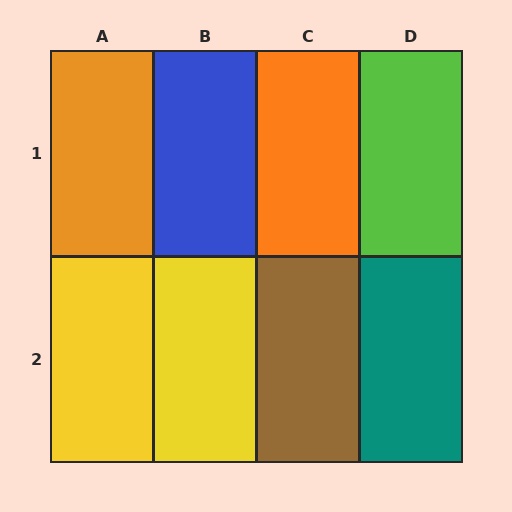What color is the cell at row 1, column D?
Lime.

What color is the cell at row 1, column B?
Blue.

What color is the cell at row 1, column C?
Orange.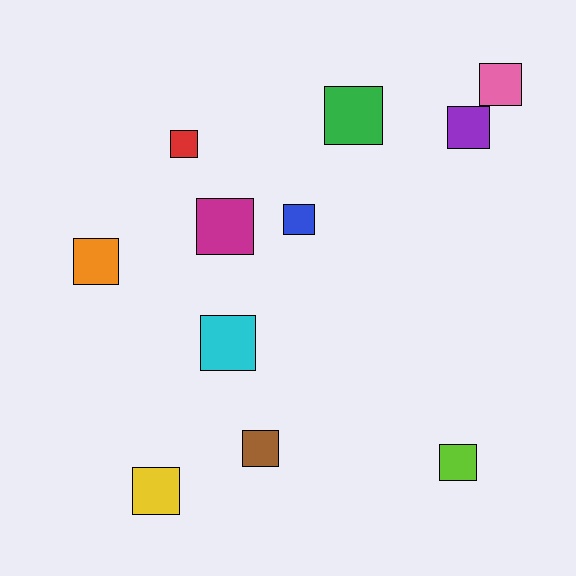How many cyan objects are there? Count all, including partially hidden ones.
There is 1 cyan object.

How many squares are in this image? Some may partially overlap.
There are 11 squares.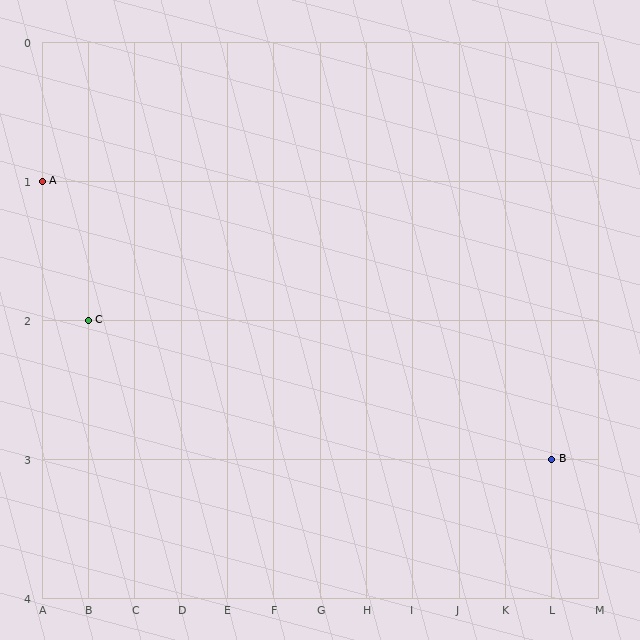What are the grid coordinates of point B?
Point B is at grid coordinates (L, 3).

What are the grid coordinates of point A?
Point A is at grid coordinates (A, 1).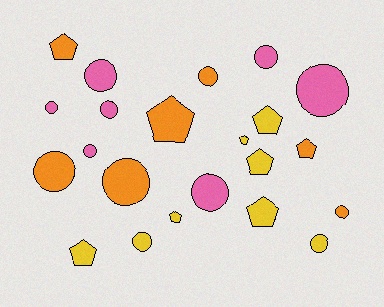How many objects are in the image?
There are 22 objects.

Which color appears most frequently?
Yellow, with 8 objects.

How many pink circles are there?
There are 7 pink circles.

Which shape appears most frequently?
Circle, with 13 objects.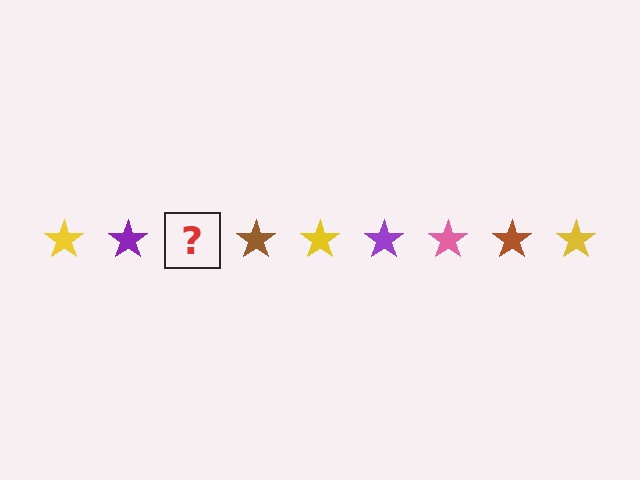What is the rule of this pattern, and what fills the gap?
The rule is that the pattern cycles through yellow, purple, pink, brown stars. The gap should be filled with a pink star.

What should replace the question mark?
The question mark should be replaced with a pink star.